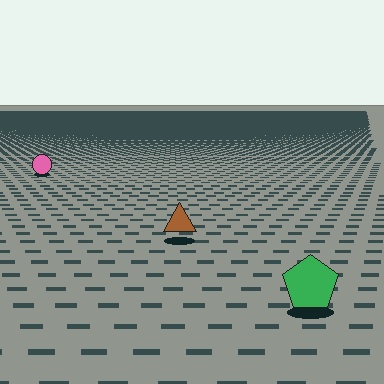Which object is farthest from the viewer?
The pink circle is farthest from the viewer. It appears smaller and the ground texture around it is denser.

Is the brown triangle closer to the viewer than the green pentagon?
No. The green pentagon is closer — you can tell from the texture gradient: the ground texture is coarser near it.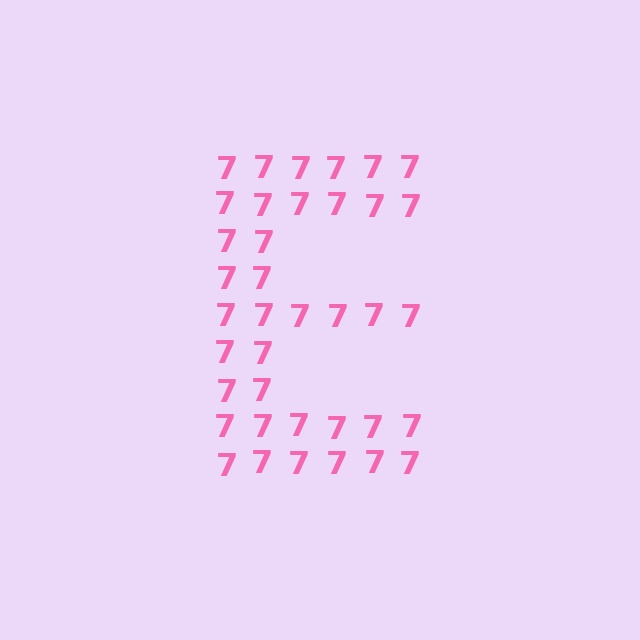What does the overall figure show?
The overall figure shows the letter E.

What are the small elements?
The small elements are digit 7's.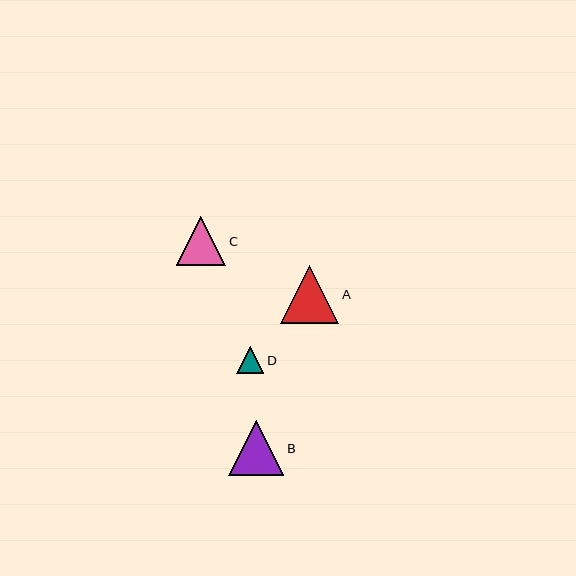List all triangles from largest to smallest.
From largest to smallest: A, B, C, D.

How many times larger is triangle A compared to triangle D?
Triangle A is approximately 2.2 times the size of triangle D.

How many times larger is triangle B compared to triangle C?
Triangle B is approximately 1.1 times the size of triangle C.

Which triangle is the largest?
Triangle A is the largest with a size of approximately 58 pixels.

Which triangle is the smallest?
Triangle D is the smallest with a size of approximately 27 pixels.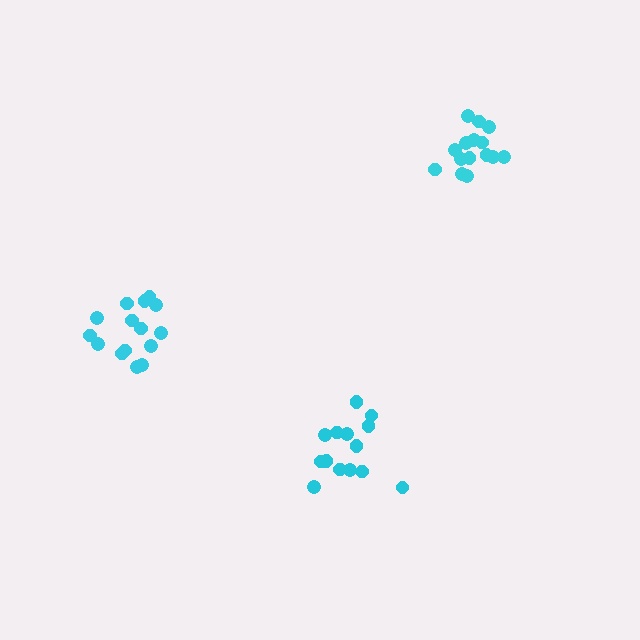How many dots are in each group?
Group 1: 15 dots, Group 2: 14 dots, Group 3: 15 dots (44 total).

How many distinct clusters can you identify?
There are 3 distinct clusters.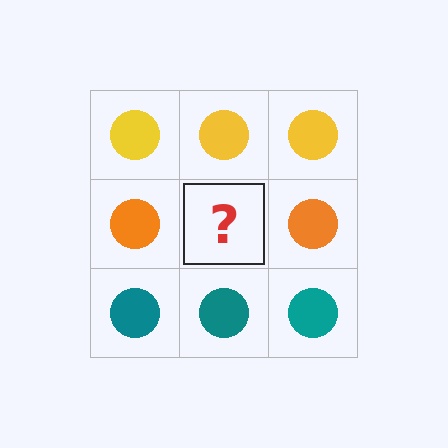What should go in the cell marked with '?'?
The missing cell should contain an orange circle.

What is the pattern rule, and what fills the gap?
The rule is that each row has a consistent color. The gap should be filled with an orange circle.